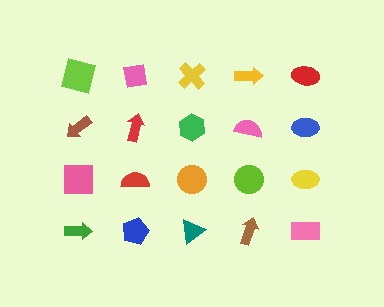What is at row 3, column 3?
An orange circle.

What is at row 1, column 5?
A red ellipse.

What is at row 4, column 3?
A teal triangle.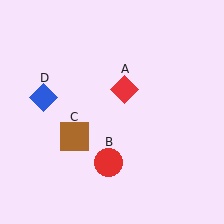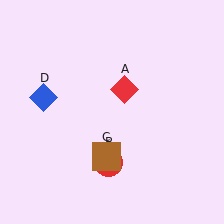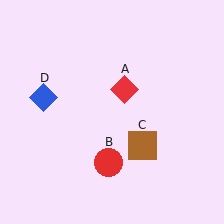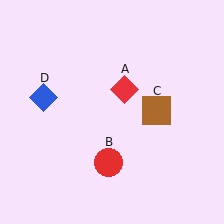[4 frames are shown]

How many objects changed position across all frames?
1 object changed position: brown square (object C).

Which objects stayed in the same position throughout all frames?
Red diamond (object A) and red circle (object B) and blue diamond (object D) remained stationary.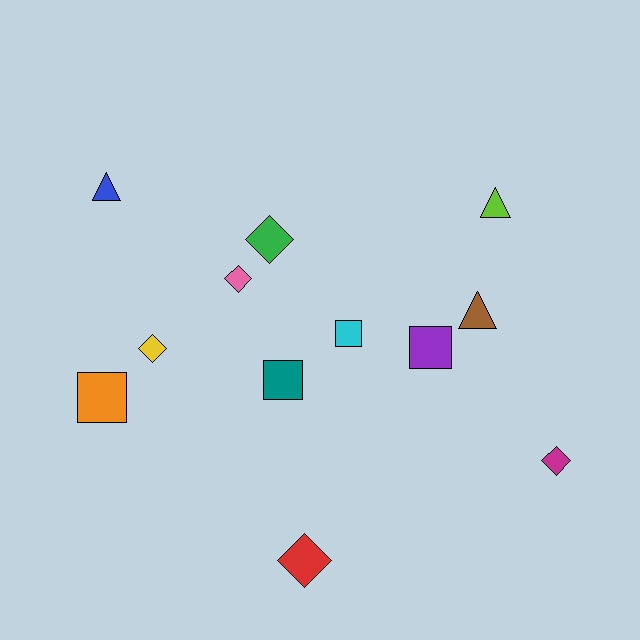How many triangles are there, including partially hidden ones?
There are 3 triangles.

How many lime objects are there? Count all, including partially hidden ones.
There is 1 lime object.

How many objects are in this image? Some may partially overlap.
There are 12 objects.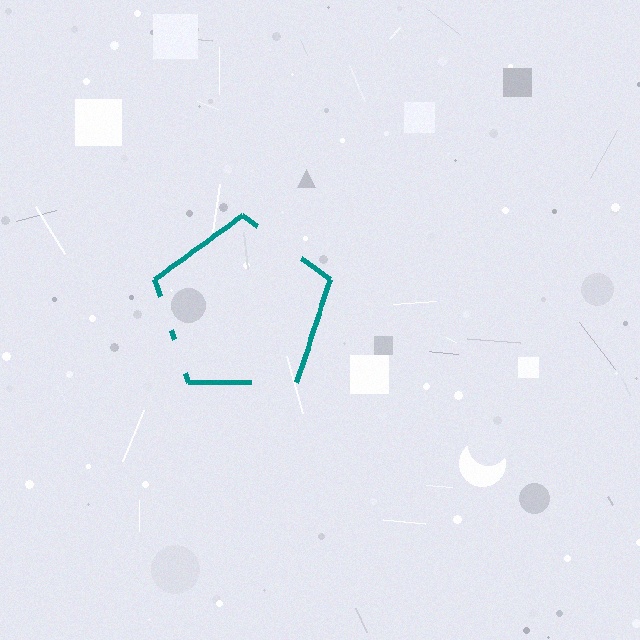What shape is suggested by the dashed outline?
The dashed outline suggests a pentagon.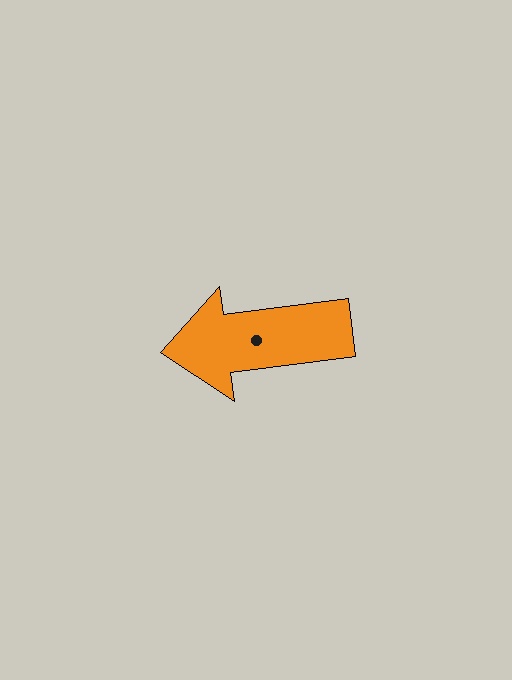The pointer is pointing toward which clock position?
Roughly 9 o'clock.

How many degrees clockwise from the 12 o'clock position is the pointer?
Approximately 263 degrees.